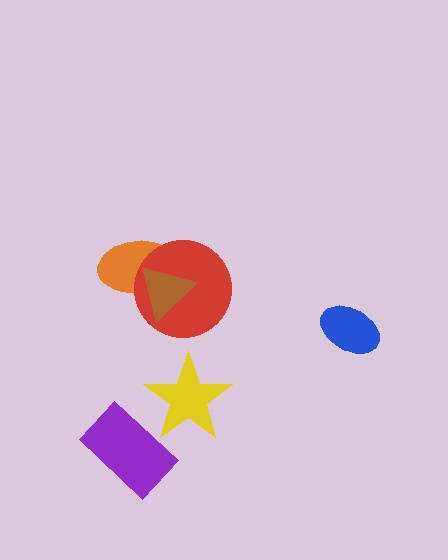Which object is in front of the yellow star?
The purple rectangle is in front of the yellow star.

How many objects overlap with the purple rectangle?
1 object overlaps with the purple rectangle.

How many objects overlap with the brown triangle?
2 objects overlap with the brown triangle.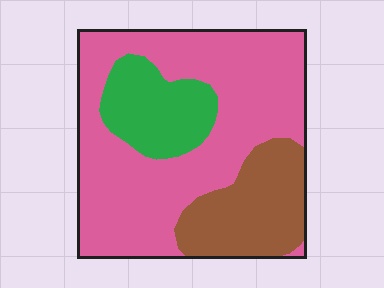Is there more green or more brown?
Brown.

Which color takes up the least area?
Green, at roughly 15%.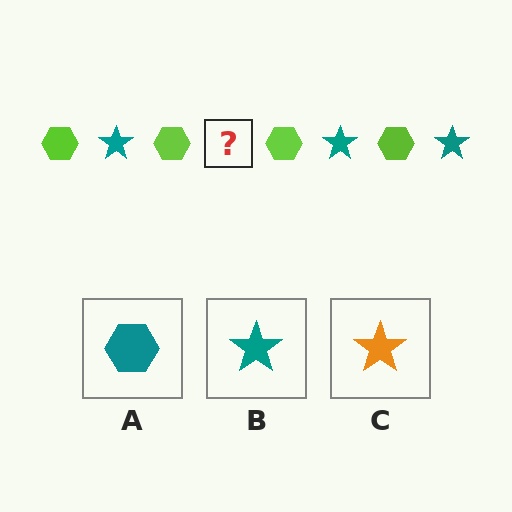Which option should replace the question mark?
Option B.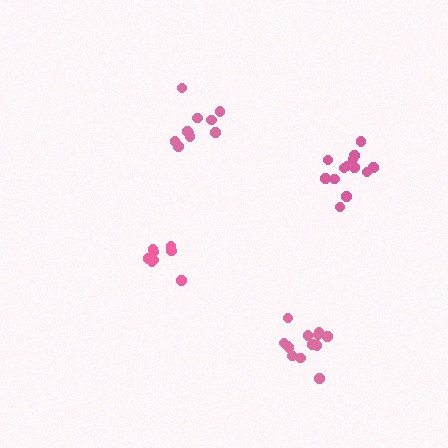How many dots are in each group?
Group 1: 8 dots, Group 2: 13 dots, Group 3: 13 dots, Group 4: 10 dots (44 total).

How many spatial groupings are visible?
There are 4 spatial groupings.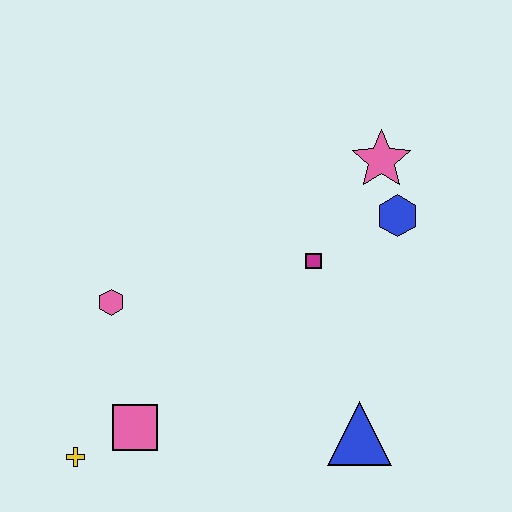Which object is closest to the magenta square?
The blue hexagon is closest to the magenta square.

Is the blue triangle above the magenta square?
No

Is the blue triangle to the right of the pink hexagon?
Yes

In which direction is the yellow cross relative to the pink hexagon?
The yellow cross is below the pink hexagon.